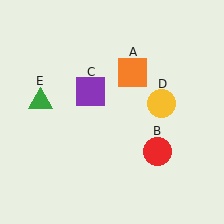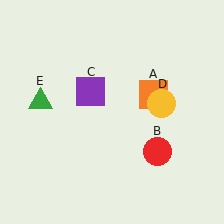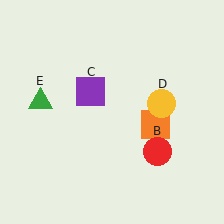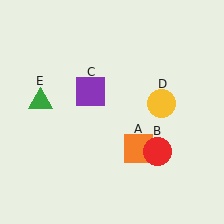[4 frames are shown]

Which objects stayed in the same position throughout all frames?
Red circle (object B) and purple square (object C) and yellow circle (object D) and green triangle (object E) remained stationary.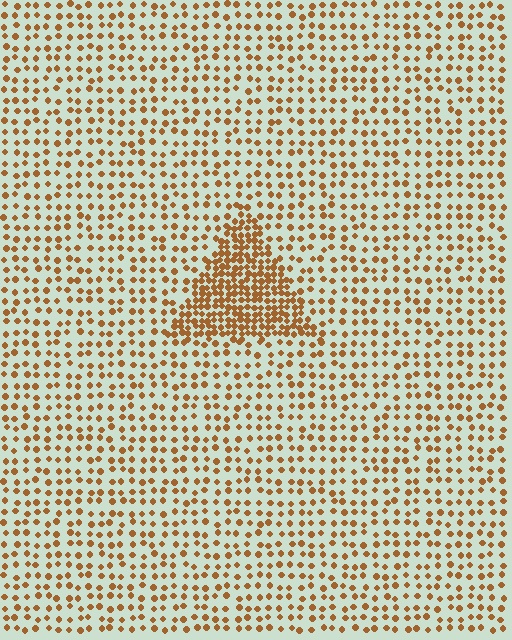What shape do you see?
I see a triangle.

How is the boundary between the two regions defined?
The boundary is defined by a change in element density (approximately 2.6x ratio). All elements are the same color, size, and shape.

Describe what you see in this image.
The image contains small brown elements arranged at two different densities. A triangle-shaped region is visible where the elements are more densely packed than the surrounding area.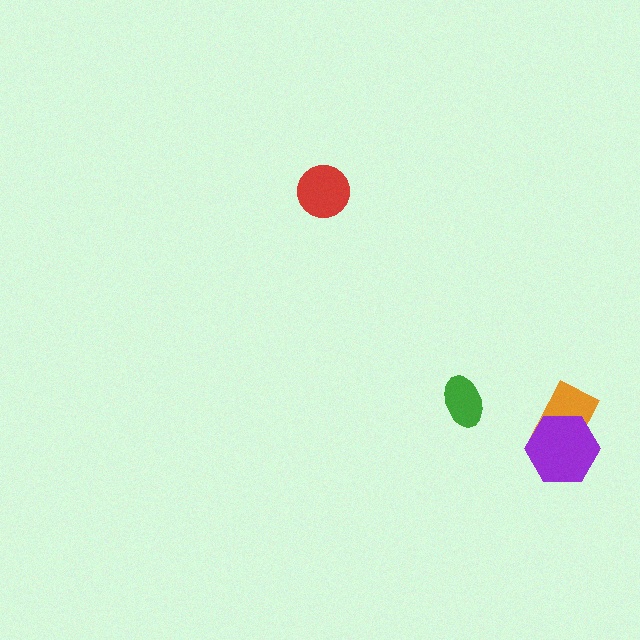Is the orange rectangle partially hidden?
Yes, it is partially covered by another shape.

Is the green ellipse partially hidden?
No, no other shape covers it.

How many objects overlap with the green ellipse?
0 objects overlap with the green ellipse.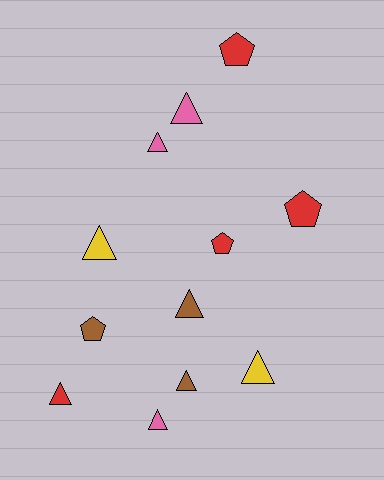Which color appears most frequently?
Red, with 4 objects.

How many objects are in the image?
There are 12 objects.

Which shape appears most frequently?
Triangle, with 8 objects.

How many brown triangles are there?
There are 2 brown triangles.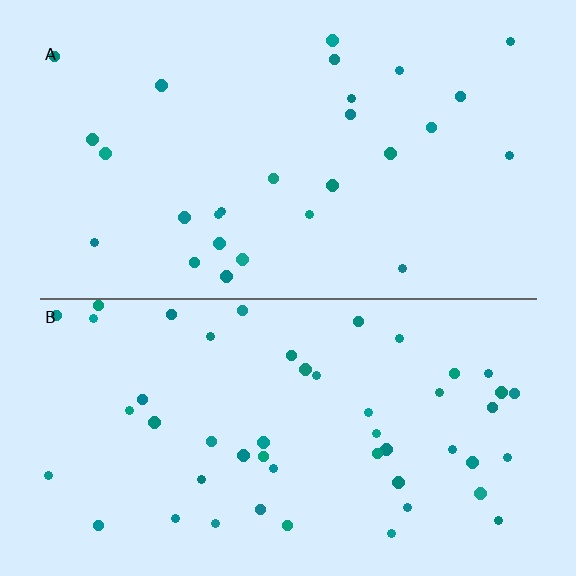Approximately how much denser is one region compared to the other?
Approximately 1.8× — region B over region A.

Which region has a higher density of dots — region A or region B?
B (the bottom).